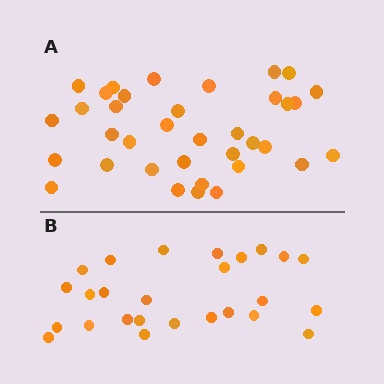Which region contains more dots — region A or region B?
Region A (the top region) has more dots.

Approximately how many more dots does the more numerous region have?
Region A has roughly 10 or so more dots than region B.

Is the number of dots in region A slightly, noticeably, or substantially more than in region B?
Region A has noticeably more, but not dramatically so. The ratio is roughly 1.4 to 1.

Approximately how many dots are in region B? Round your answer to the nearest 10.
About 30 dots. (The exact count is 26, which rounds to 30.)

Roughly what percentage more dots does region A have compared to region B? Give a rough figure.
About 40% more.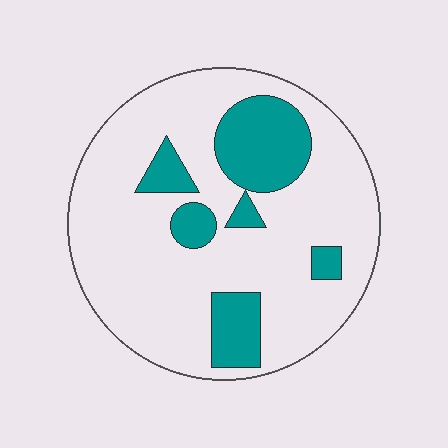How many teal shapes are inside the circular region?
6.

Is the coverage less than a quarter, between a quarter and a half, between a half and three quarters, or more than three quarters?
Less than a quarter.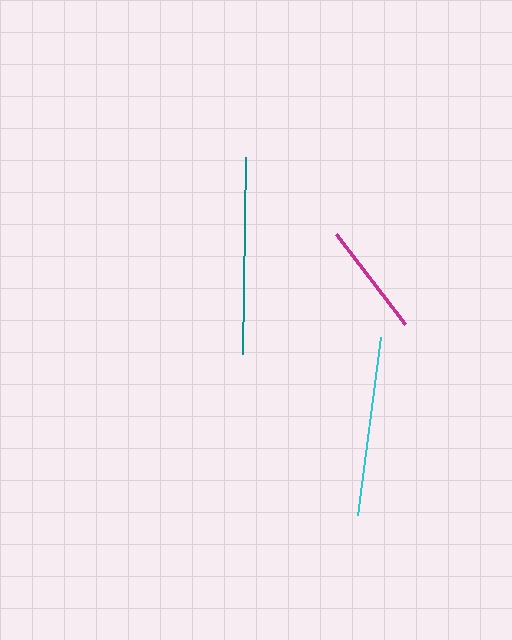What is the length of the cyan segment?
The cyan segment is approximately 179 pixels long.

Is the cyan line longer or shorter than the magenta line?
The cyan line is longer than the magenta line.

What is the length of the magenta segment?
The magenta segment is approximately 114 pixels long.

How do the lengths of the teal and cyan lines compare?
The teal and cyan lines are approximately the same length.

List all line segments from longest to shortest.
From longest to shortest: teal, cyan, magenta.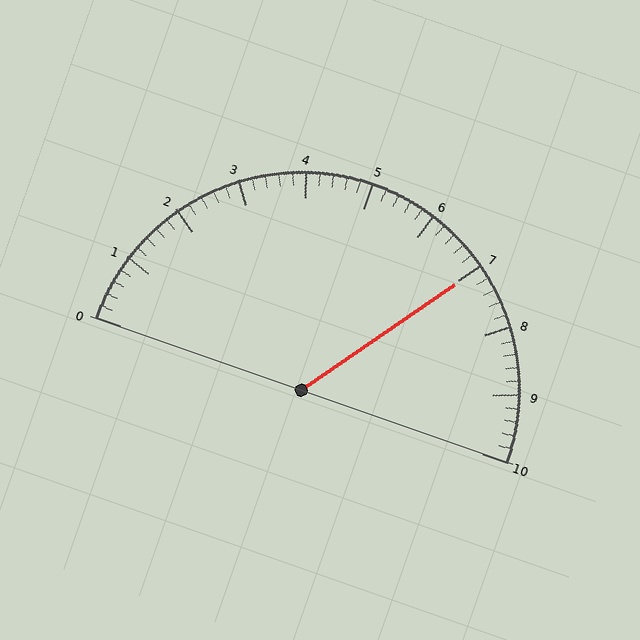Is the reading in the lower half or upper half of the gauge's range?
The reading is in the upper half of the range (0 to 10).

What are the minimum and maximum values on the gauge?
The gauge ranges from 0 to 10.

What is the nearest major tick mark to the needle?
The nearest major tick mark is 7.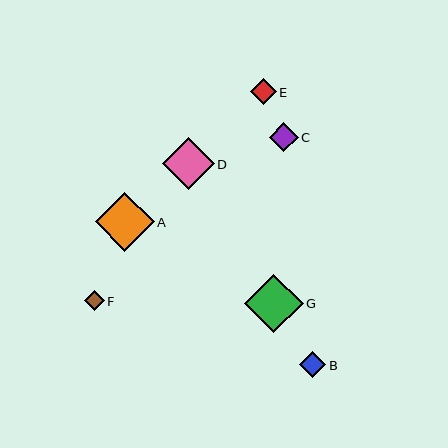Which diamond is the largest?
Diamond G is the largest with a size of approximately 58 pixels.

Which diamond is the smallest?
Diamond F is the smallest with a size of approximately 20 pixels.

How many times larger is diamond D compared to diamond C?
Diamond D is approximately 1.8 times the size of diamond C.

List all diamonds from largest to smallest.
From largest to smallest: G, A, D, C, B, E, F.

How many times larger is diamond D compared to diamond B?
Diamond D is approximately 2.0 times the size of diamond B.